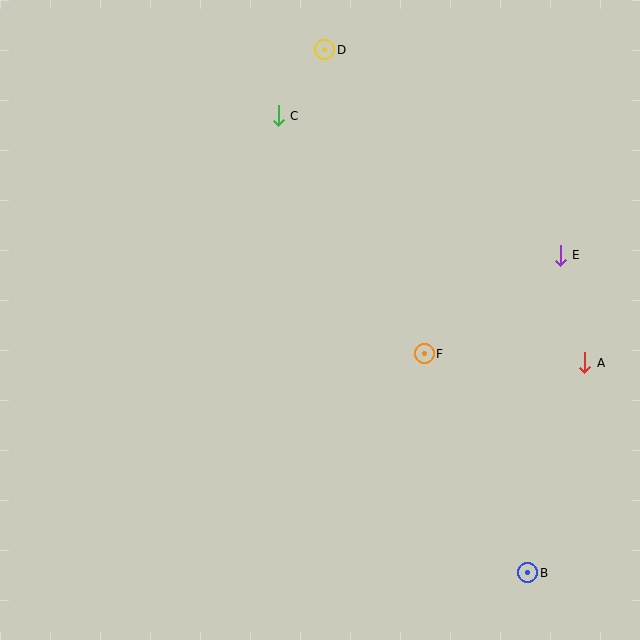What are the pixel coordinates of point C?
Point C is at (278, 116).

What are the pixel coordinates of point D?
Point D is at (325, 50).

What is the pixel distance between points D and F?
The distance between D and F is 320 pixels.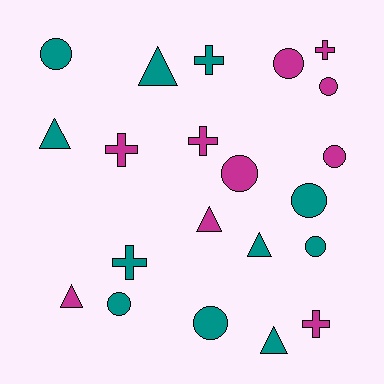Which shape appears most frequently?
Circle, with 9 objects.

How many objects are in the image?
There are 21 objects.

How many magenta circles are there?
There are 4 magenta circles.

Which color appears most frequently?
Teal, with 11 objects.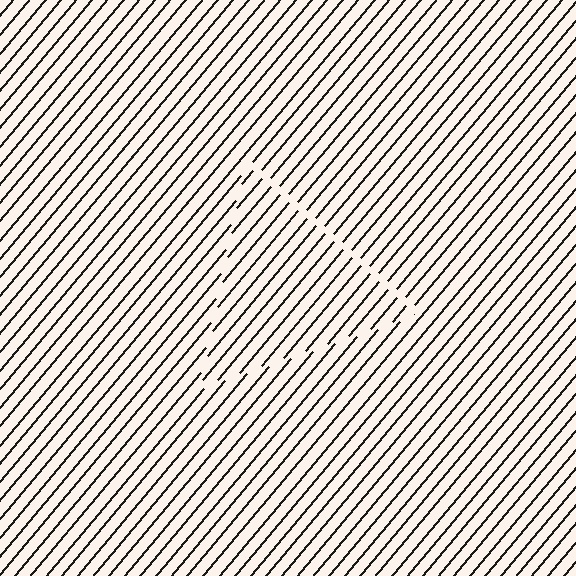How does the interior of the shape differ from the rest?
The interior of the shape contains the same grating, shifted by half a period — the contour is defined by the phase discontinuity where line-ends from the inner and outer gratings abut.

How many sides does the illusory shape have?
3 sides — the line-ends trace a triangle.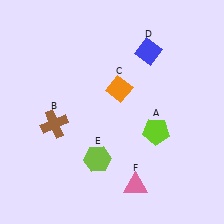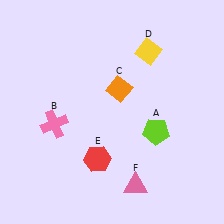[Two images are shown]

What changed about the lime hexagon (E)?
In Image 1, E is lime. In Image 2, it changed to red.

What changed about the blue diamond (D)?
In Image 1, D is blue. In Image 2, it changed to yellow.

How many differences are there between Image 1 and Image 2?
There are 3 differences between the two images.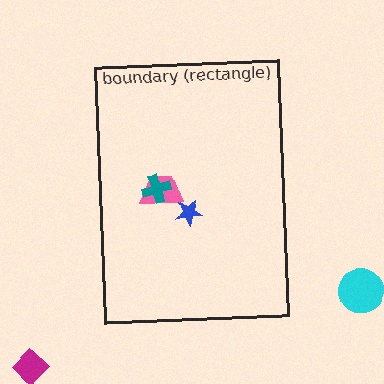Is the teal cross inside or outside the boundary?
Inside.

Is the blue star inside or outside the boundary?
Inside.